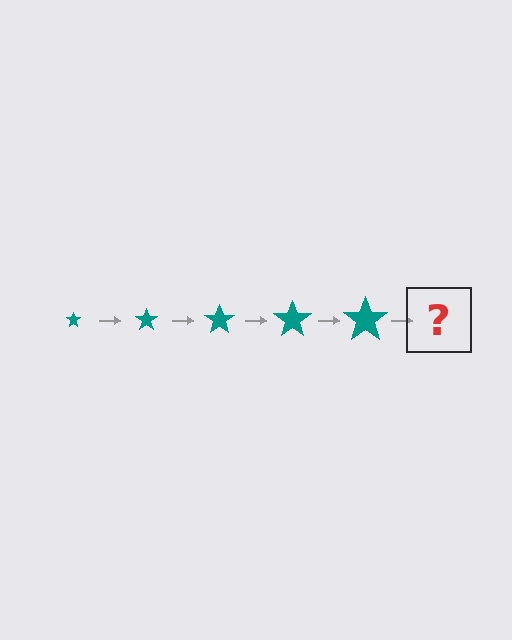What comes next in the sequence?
The next element should be a teal star, larger than the previous one.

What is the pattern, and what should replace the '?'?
The pattern is that the star gets progressively larger each step. The '?' should be a teal star, larger than the previous one.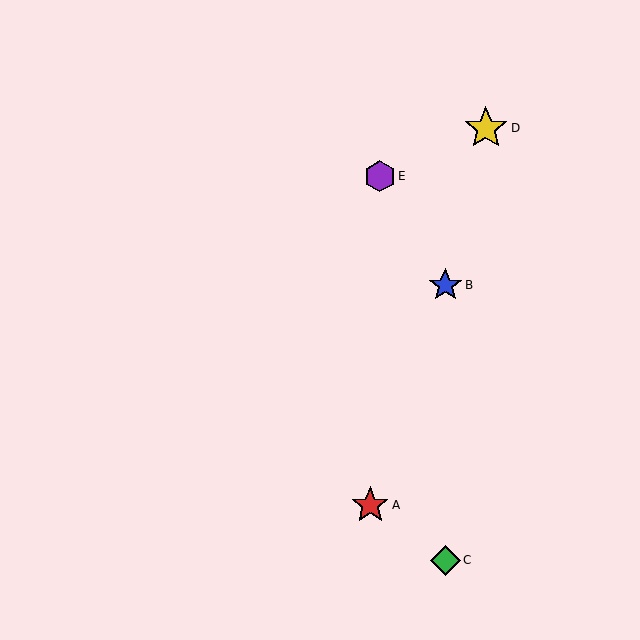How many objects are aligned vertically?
2 objects (B, C) are aligned vertically.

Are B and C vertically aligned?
Yes, both are at x≈445.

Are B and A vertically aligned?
No, B is at x≈445 and A is at x≈370.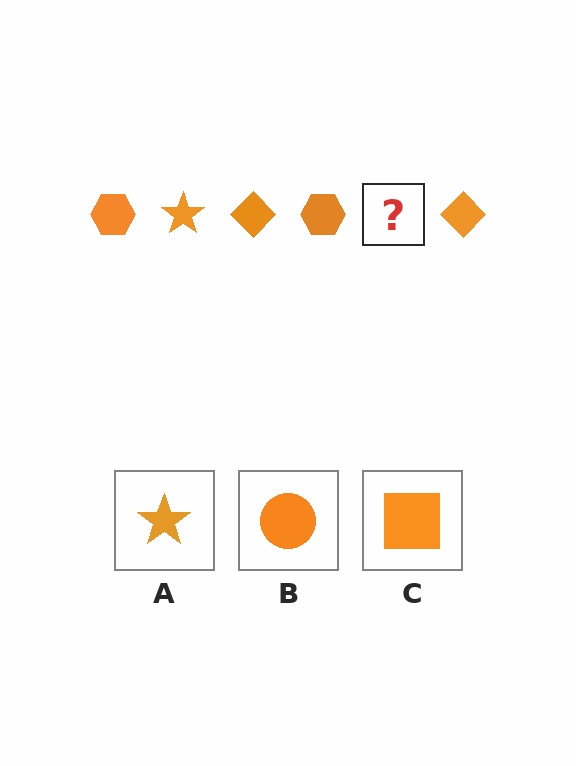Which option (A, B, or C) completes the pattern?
A.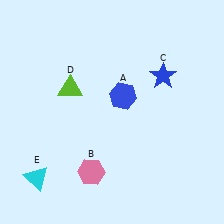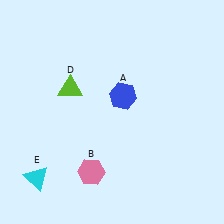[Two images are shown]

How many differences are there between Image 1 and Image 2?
There is 1 difference between the two images.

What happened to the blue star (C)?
The blue star (C) was removed in Image 2. It was in the top-right area of Image 1.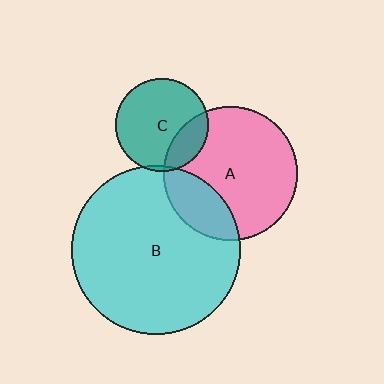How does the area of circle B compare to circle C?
Approximately 3.3 times.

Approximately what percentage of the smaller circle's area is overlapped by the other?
Approximately 25%.